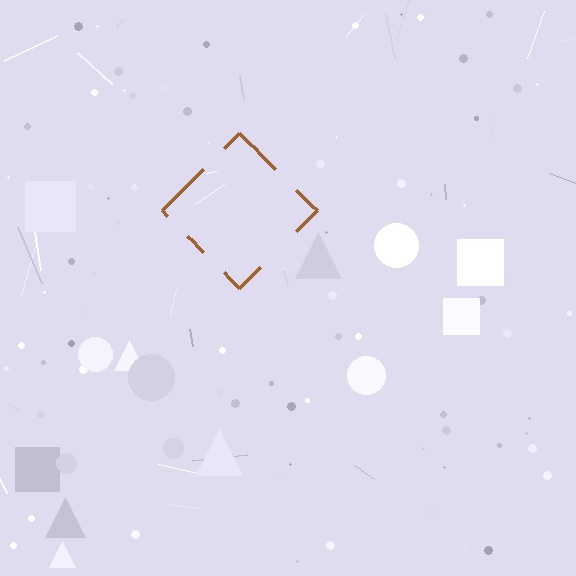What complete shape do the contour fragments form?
The contour fragments form a diamond.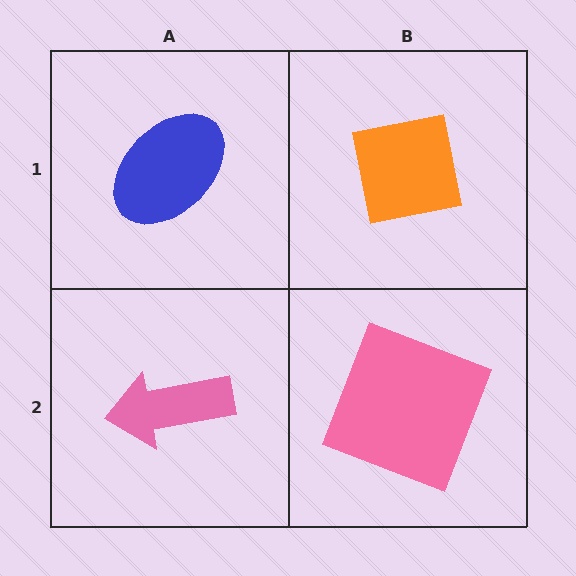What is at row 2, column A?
A pink arrow.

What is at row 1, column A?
A blue ellipse.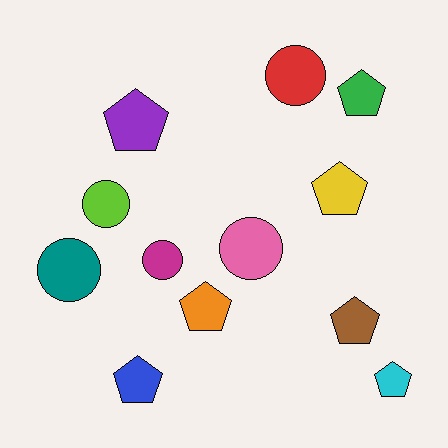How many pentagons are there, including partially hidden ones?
There are 7 pentagons.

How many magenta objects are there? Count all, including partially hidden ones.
There is 1 magenta object.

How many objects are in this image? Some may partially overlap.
There are 12 objects.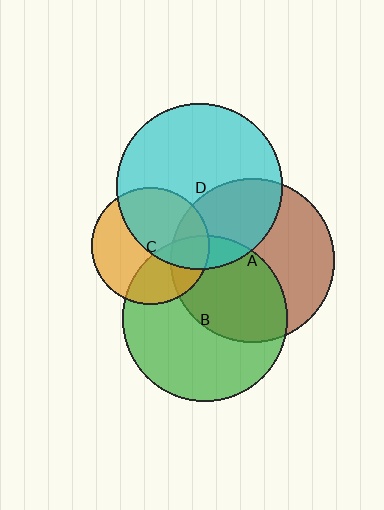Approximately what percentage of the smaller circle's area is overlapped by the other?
Approximately 50%.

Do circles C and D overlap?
Yes.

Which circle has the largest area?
Circle D (cyan).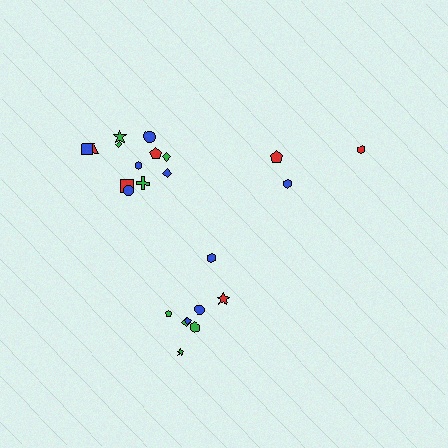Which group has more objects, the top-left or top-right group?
The top-left group.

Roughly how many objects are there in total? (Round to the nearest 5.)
Roughly 25 objects in total.